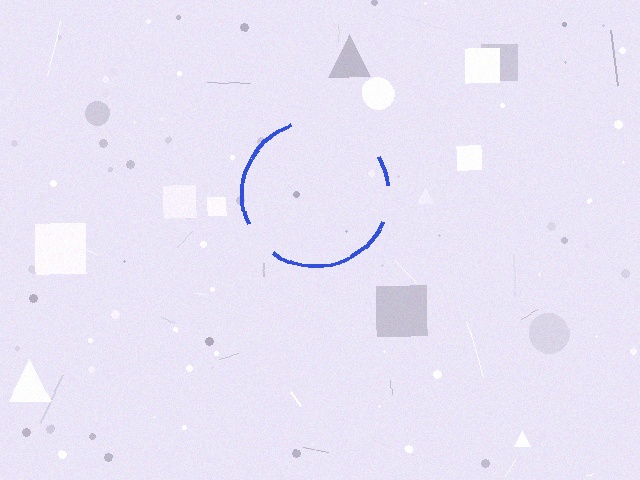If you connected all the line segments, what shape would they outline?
They would outline a circle.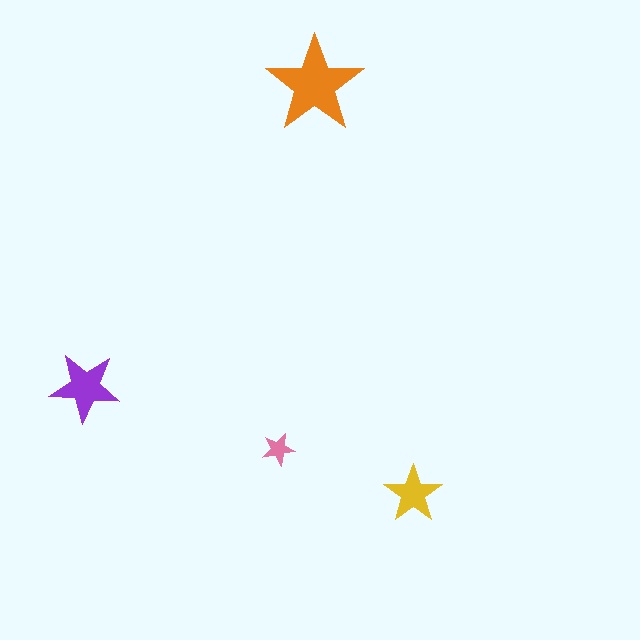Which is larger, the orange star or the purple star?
The orange one.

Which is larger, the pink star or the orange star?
The orange one.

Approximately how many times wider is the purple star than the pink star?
About 2 times wider.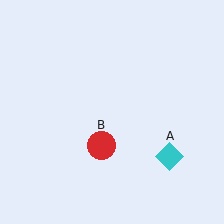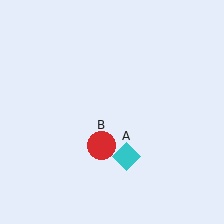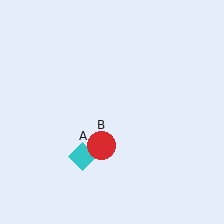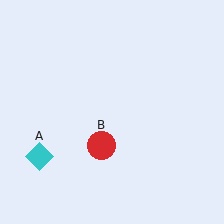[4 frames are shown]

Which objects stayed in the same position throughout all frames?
Red circle (object B) remained stationary.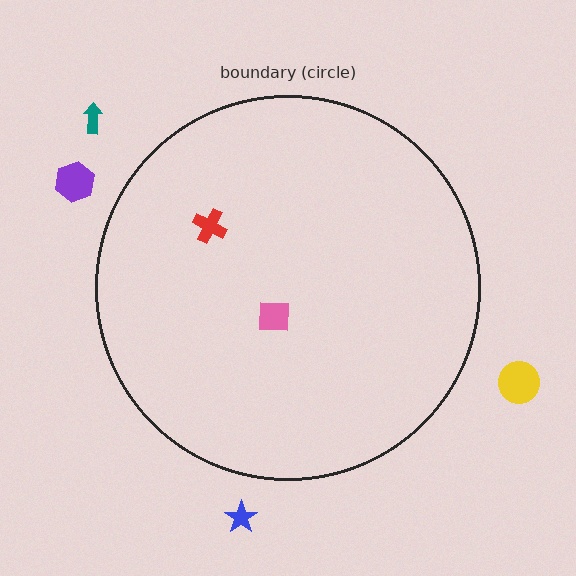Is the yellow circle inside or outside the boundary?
Outside.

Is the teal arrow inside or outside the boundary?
Outside.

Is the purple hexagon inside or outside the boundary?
Outside.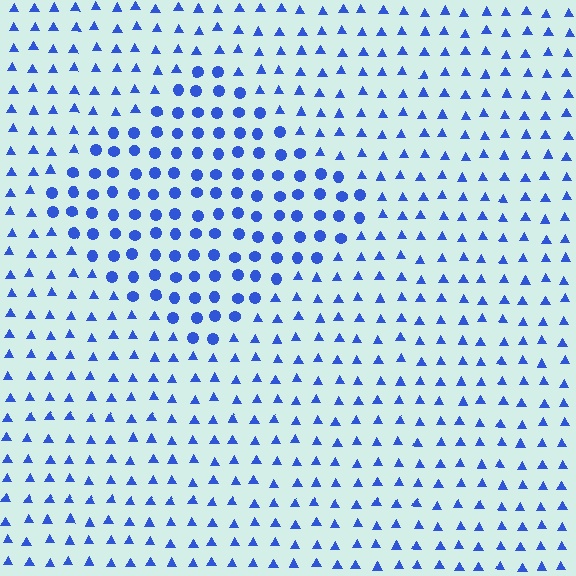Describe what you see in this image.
The image is filled with small blue elements arranged in a uniform grid. A diamond-shaped region contains circles, while the surrounding area contains triangles. The boundary is defined purely by the change in element shape.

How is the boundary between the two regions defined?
The boundary is defined by a change in element shape: circles inside vs. triangles outside. All elements share the same color and spacing.